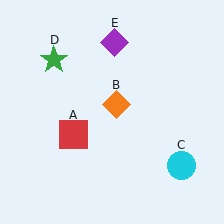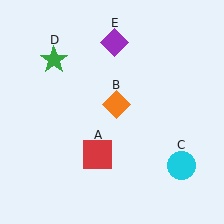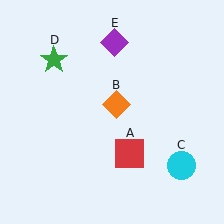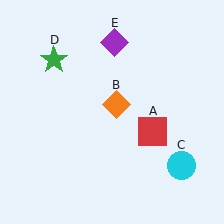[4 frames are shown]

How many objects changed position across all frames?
1 object changed position: red square (object A).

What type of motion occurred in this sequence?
The red square (object A) rotated counterclockwise around the center of the scene.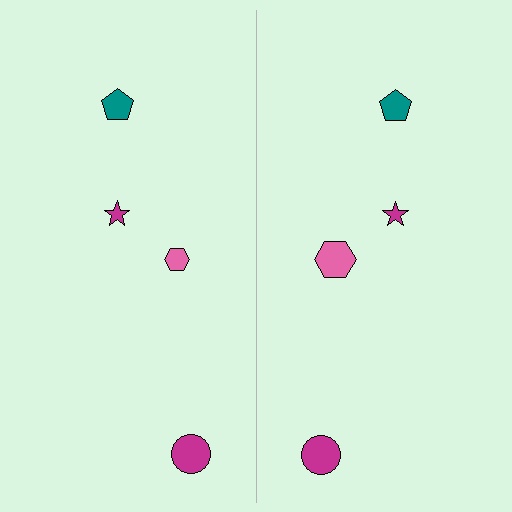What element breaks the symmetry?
The pink hexagon on the right side has a different size than its mirror counterpart.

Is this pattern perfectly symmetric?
No, the pattern is not perfectly symmetric. The pink hexagon on the right side has a different size than its mirror counterpart.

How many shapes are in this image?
There are 8 shapes in this image.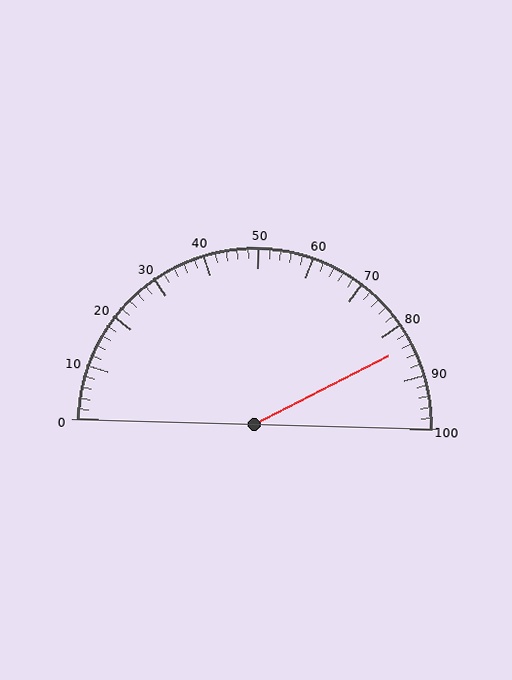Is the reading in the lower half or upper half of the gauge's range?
The reading is in the upper half of the range (0 to 100).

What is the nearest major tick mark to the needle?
The nearest major tick mark is 80.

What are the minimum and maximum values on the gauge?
The gauge ranges from 0 to 100.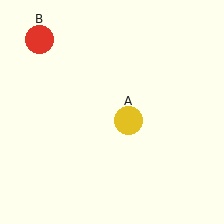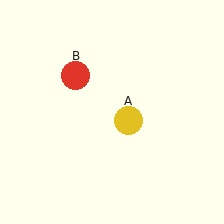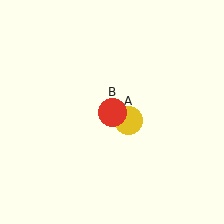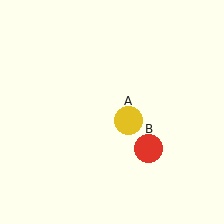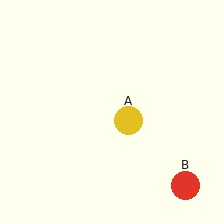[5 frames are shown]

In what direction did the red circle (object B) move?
The red circle (object B) moved down and to the right.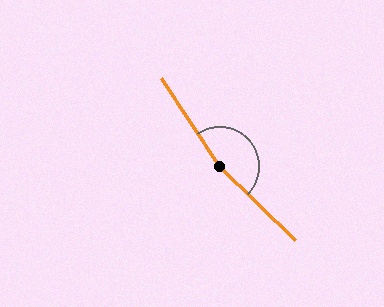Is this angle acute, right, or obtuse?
It is obtuse.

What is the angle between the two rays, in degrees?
Approximately 168 degrees.